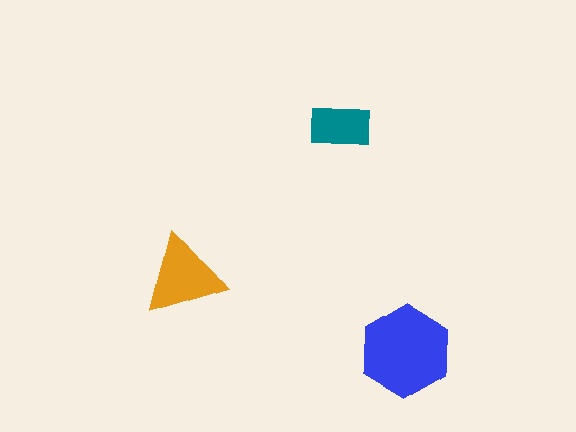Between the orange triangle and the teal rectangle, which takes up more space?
The orange triangle.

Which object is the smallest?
The teal rectangle.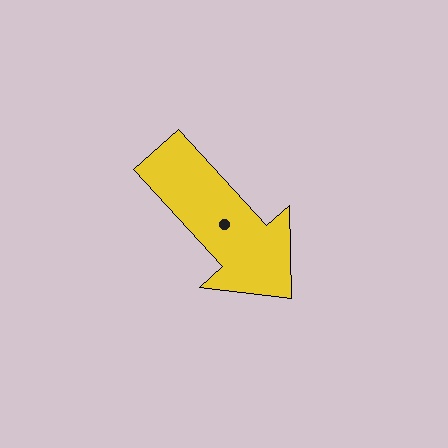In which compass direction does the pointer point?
Southeast.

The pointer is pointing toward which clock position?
Roughly 5 o'clock.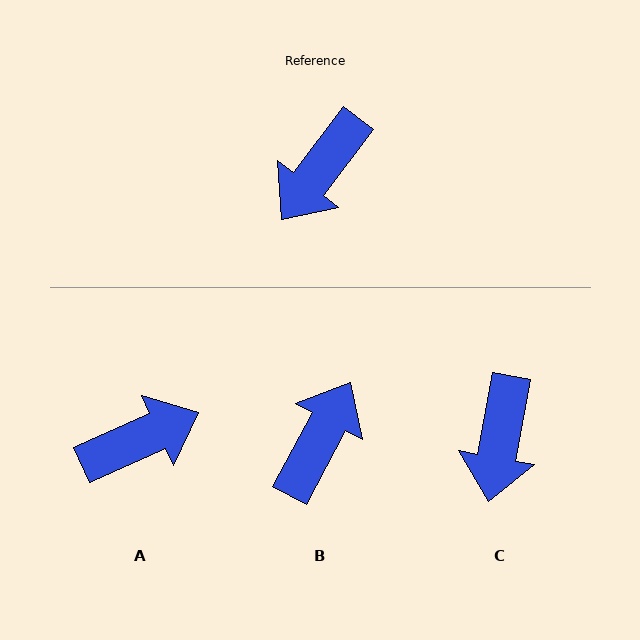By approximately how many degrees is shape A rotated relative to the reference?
Approximately 152 degrees counter-clockwise.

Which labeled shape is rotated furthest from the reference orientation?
B, about 171 degrees away.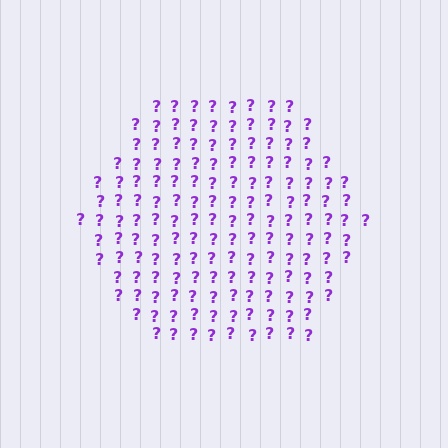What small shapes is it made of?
It is made of small question marks.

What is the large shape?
The large shape is a hexagon.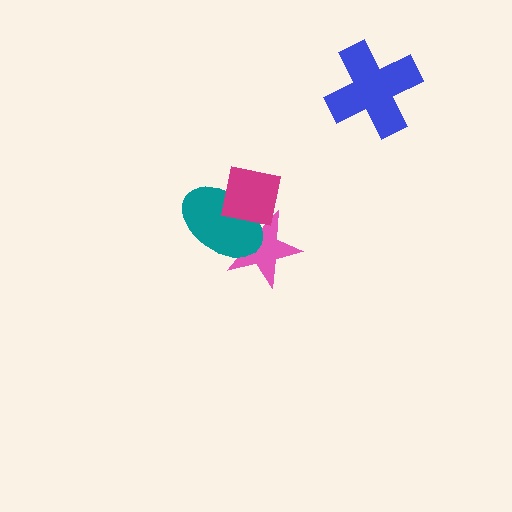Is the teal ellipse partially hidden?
Yes, it is partially covered by another shape.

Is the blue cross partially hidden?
No, no other shape covers it.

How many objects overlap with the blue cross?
0 objects overlap with the blue cross.